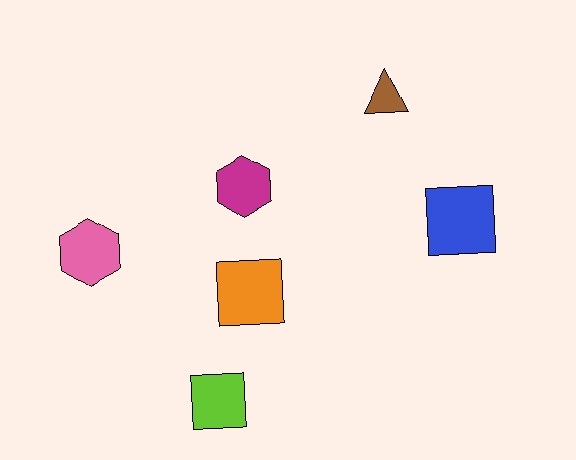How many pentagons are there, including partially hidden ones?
There are no pentagons.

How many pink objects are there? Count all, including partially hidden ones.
There is 1 pink object.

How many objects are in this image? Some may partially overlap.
There are 6 objects.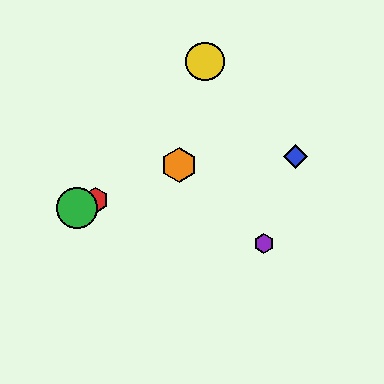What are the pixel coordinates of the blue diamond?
The blue diamond is at (296, 156).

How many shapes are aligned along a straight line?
3 shapes (the red hexagon, the green circle, the orange hexagon) are aligned along a straight line.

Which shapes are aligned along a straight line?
The red hexagon, the green circle, the orange hexagon are aligned along a straight line.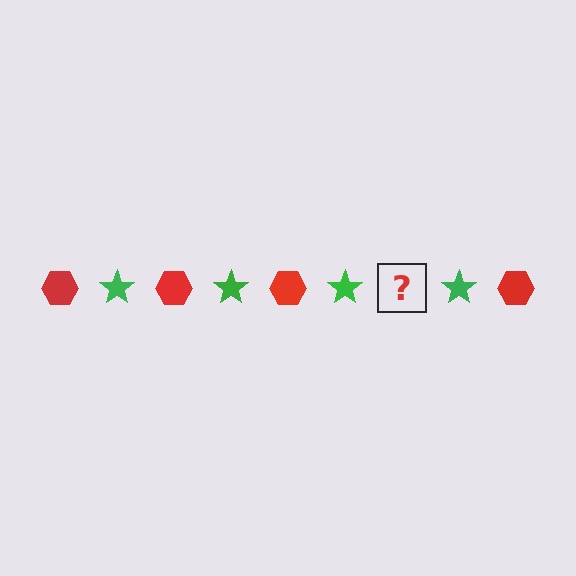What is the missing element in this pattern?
The missing element is a red hexagon.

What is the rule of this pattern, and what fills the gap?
The rule is that the pattern alternates between red hexagon and green star. The gap should be filled with a red hexagon.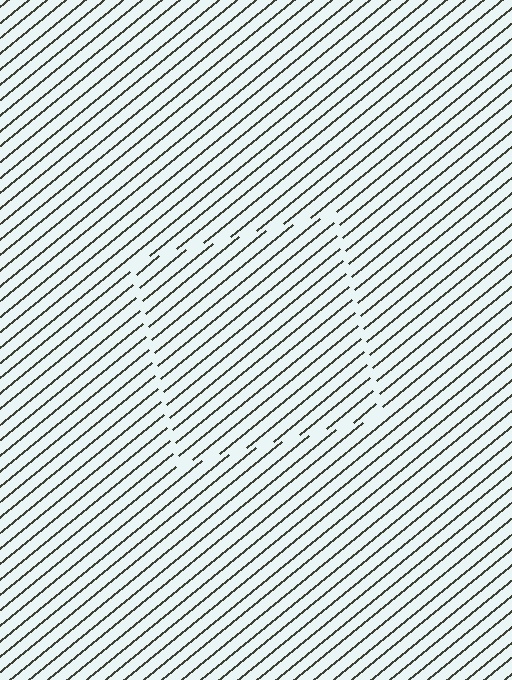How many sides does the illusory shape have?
4 sides — the line-ends trace a square.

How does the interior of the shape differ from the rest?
The interior of the shape contains the same grating, shifted by half a period — the contour is defined by the phase discontinuity where line-ends from the inner and outer gratings abut.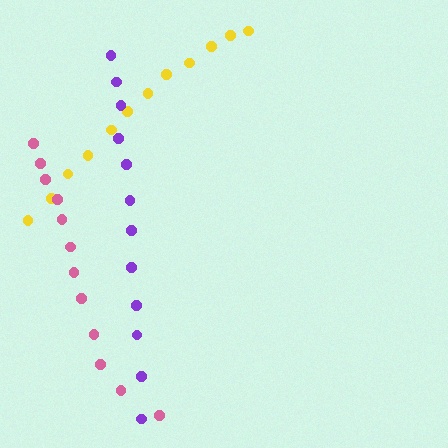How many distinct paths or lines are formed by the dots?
There are 3 distinct paths.